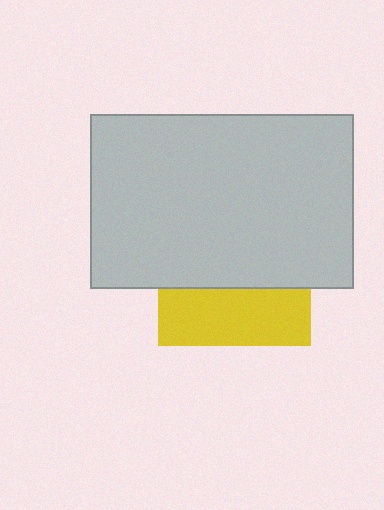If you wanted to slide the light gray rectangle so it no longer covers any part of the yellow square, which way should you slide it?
Slide it up — that is the most direct way to separate the two shapes.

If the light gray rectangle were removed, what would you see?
You would see the complete yellow square.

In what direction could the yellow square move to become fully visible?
The yellow square could move down. That would shift it out from behind the light gray rectangle entirely.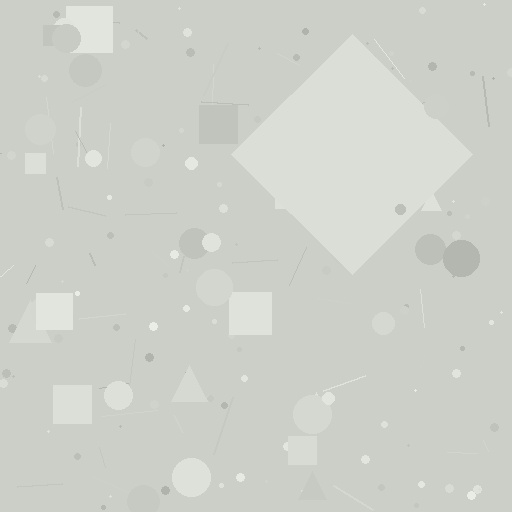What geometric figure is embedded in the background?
A diamond is embedded in the background.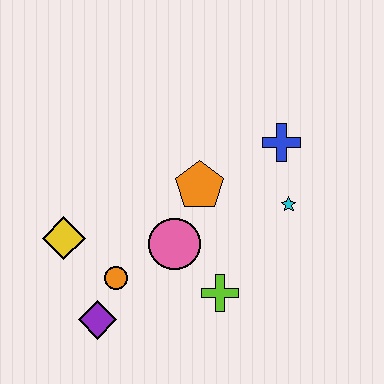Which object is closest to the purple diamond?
The orange circle is closest to the purple diamond.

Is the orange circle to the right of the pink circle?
No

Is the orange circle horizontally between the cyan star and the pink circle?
No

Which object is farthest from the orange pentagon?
The purple diamond is farthest from the orange pentagon.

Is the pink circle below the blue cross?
Yes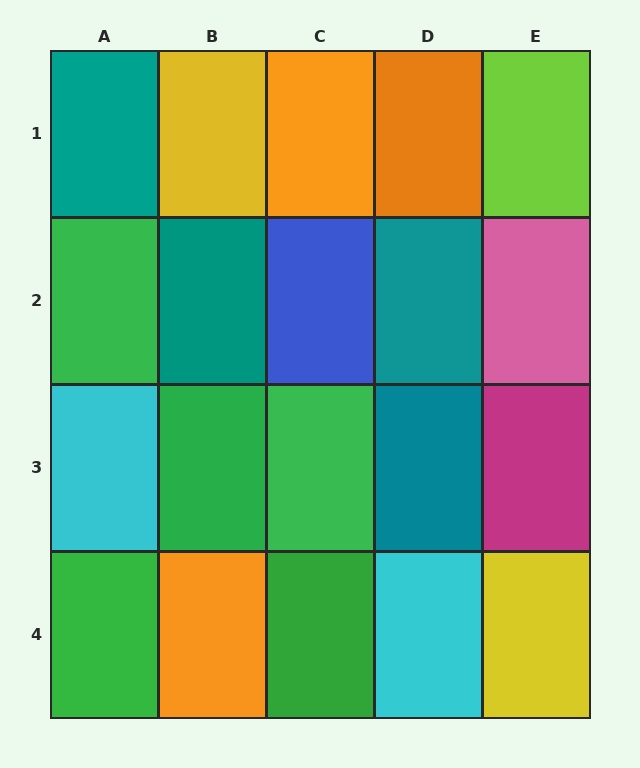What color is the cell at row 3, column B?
Green.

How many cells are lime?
1 cell is lime.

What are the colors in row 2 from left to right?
Green, teal, blue, teal, pink.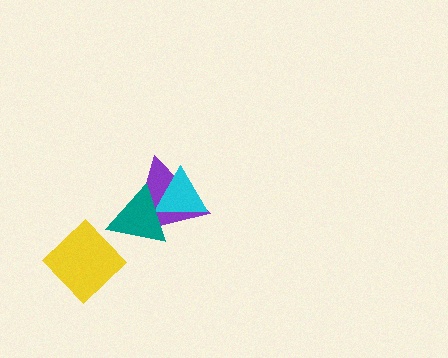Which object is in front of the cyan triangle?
The teal triangle is in front of the cyan triangle.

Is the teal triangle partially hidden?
Yes, it is partially covered by another shape.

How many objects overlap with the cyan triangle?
2 objects overlap with the cyan triangle.